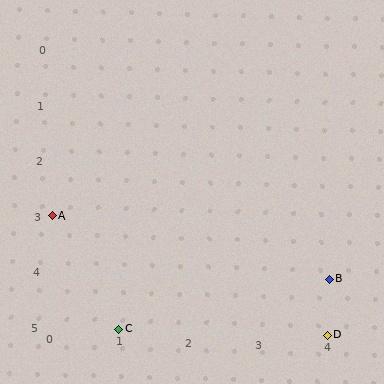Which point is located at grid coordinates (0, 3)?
Point A is at (0, 3).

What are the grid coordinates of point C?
Point C is at grid coordinates (1, 5).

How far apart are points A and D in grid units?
Points A and D are 4 columns and 2 rows apart (about 4.5 grid units diagonally).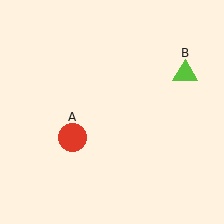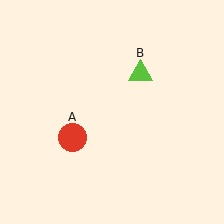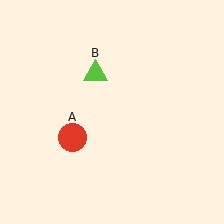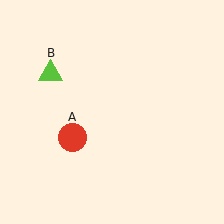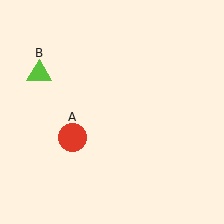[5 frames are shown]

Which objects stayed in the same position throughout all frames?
Red circle (object A) remained stationary.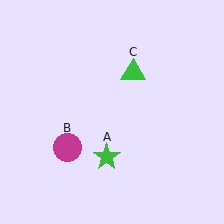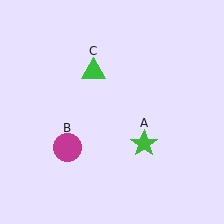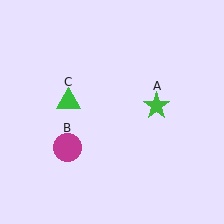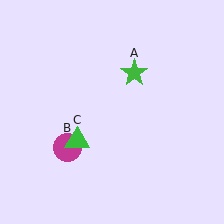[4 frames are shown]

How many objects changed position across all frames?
2 objects changed position: green star (object A), green triangle (object C).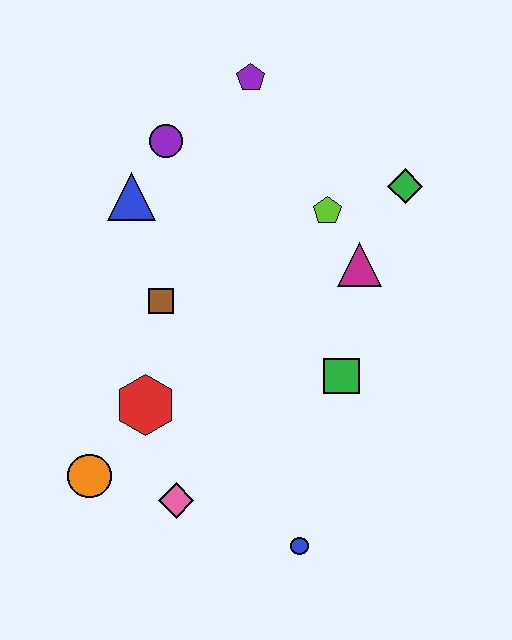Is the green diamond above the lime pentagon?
Yes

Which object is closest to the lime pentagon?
The magenta triangle is closest to the lime pentagon.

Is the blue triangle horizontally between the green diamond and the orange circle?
Yes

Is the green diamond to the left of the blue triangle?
No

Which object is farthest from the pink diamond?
The purple pentagon is farthest from the pink diamond.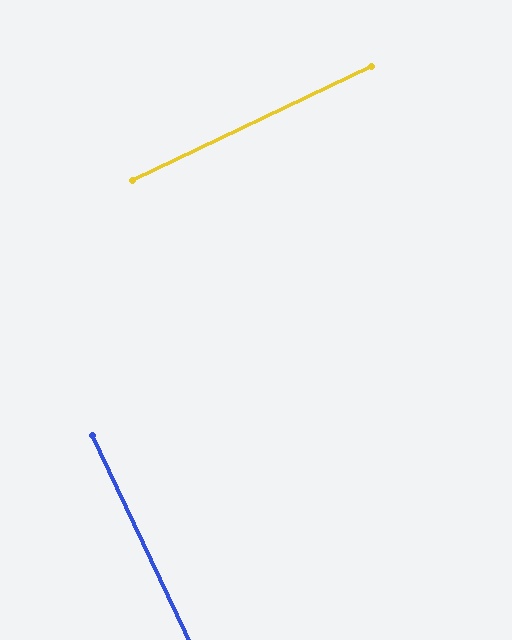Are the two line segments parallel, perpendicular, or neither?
Perpendicular — they meet at approximately 90°.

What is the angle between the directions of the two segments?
Approximately 90 degrees.